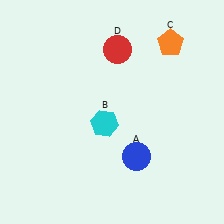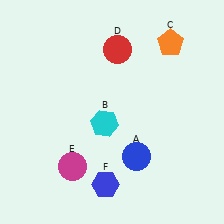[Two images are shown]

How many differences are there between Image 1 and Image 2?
There are 2 differences between the two images.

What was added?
A magenta circle (E), a blue hexagon (F) were added in Image 2.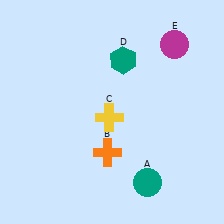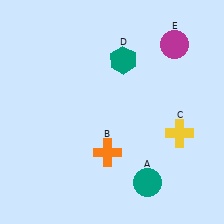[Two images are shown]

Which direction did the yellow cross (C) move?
The yellow cross (C) moved right.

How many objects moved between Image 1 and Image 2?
1 object moved between the two images.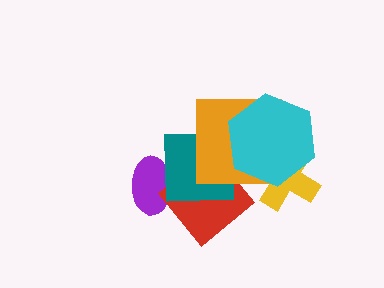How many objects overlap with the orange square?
4 objects overlap with the orange square.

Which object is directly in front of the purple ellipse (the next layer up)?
The red diamond is directly in front of the purple ellipse.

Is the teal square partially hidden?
Yes, it is partially covered by another shape.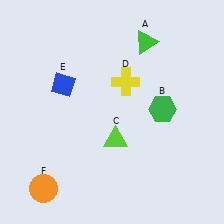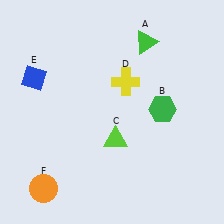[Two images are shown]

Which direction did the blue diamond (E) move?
The blue diamond (E) moved left.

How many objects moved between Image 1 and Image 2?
1 object moved between the two images.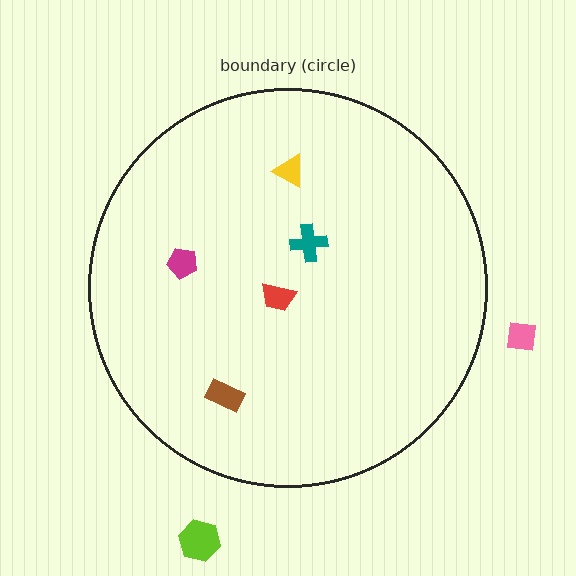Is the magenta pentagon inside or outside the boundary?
Inside.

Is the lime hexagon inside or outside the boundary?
Outside.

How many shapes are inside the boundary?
5 inside, 2 outside.